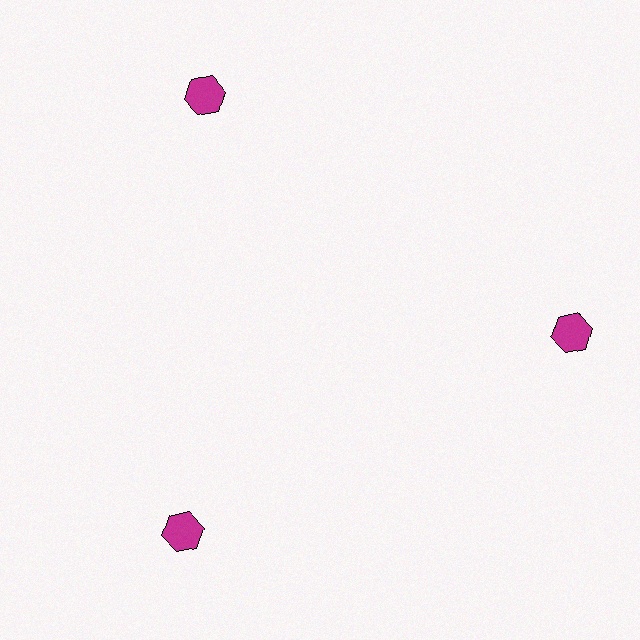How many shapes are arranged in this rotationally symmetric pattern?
There are 3 shapes, arranged in 3 groups of 1.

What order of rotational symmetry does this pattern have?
This pattern has 3-fold rotational symmetry.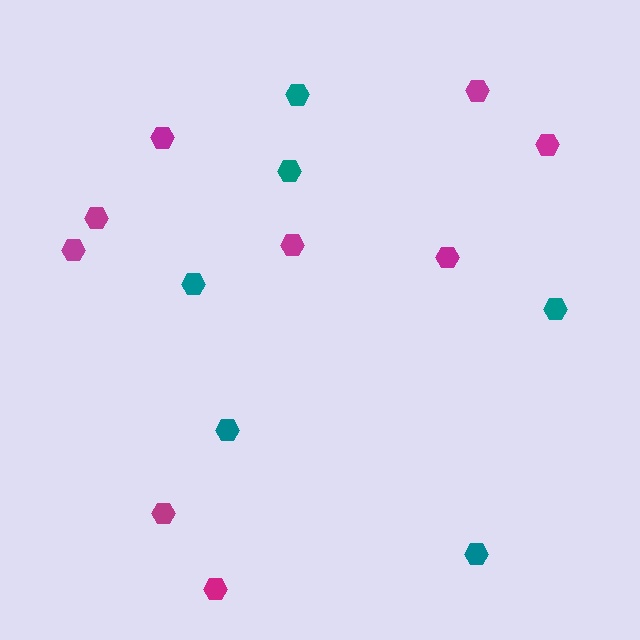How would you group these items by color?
There are 2 groups: one group of magenta hexagons (9) and one group of teal hexagons (6).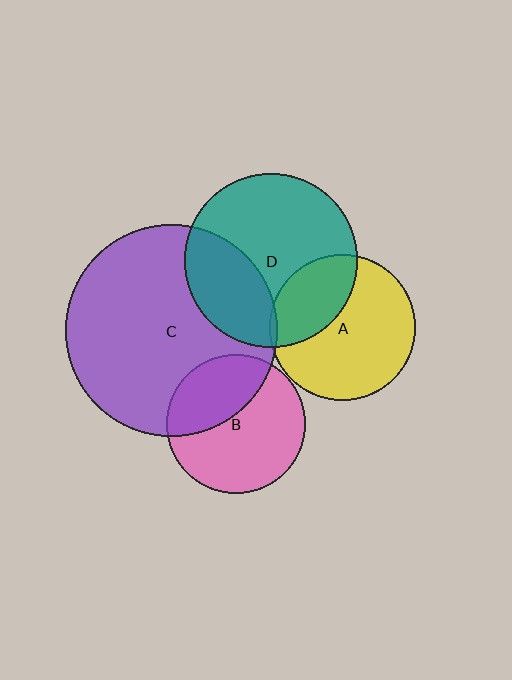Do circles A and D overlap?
Yes.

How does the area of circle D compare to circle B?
Approximately 1.5 times.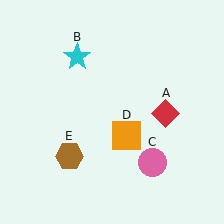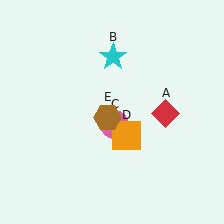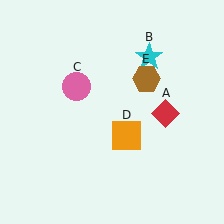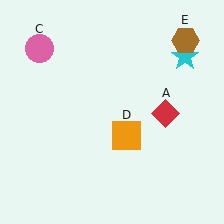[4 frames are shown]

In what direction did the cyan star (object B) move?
The cyan star (object B) moved right.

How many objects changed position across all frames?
3 objects changed position: cyan star (object B), pink circle (object C), brown hexagon (object E).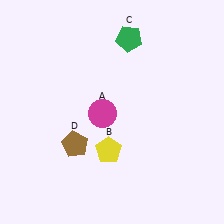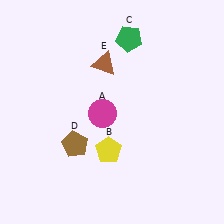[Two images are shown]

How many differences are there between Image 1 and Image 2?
There is 1 difference between the two images.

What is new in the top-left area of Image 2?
A brown triangle (E) was added in the top-left area of Image 2.